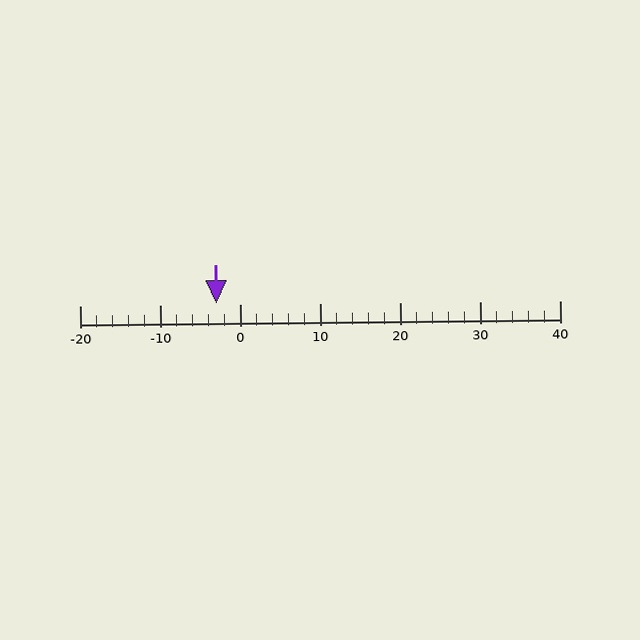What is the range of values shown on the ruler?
The ruler shows values from -20 to 40.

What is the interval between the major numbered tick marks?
The major tick marks are spaced 10 units apart.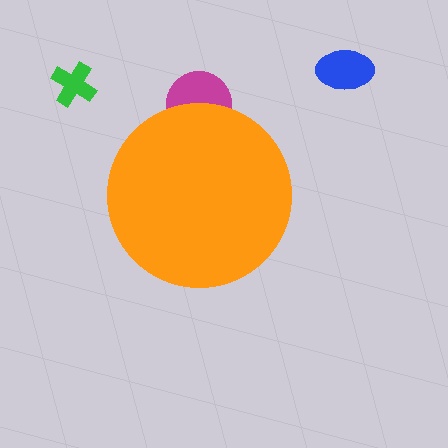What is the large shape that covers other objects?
An orange circle.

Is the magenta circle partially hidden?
Yes, the magenta circle is partially hidden behind the orange circle.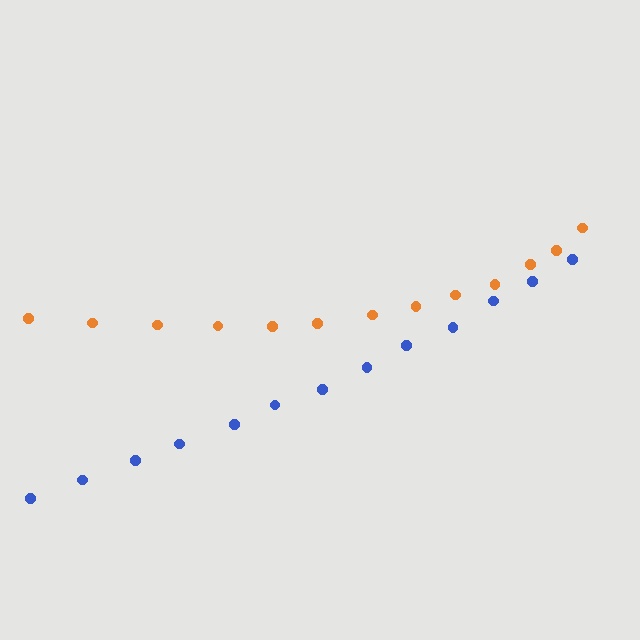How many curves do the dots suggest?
There are 2 distinct paths.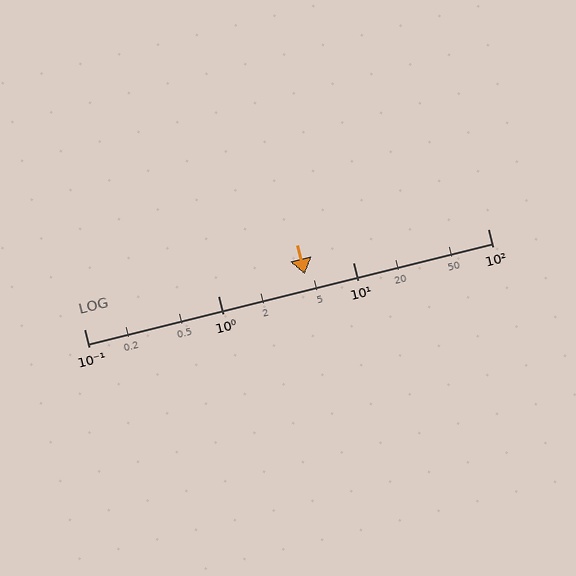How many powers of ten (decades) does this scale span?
The scale spans 3 decades, from 0.1 to 100.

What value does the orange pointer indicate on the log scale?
The pointer indicates approximately 4.4.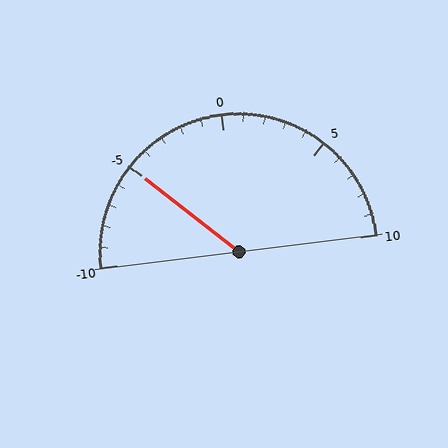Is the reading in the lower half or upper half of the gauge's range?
The reading is in the lower half of the range (-10 to 10).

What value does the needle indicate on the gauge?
The needle indicates approximately -5.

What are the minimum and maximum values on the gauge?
The gauge ranges from -10 to 10.